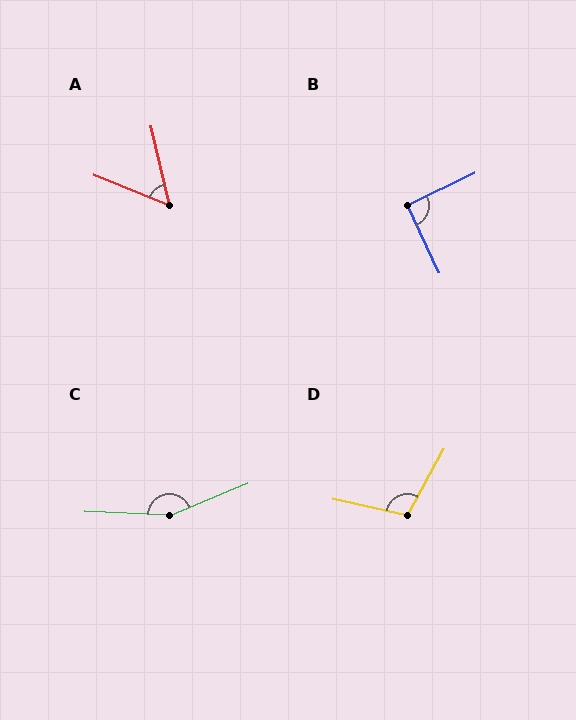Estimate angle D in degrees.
Approximately 106 degrees.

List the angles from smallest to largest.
A (55°), B (91°), D (106°), C (155°).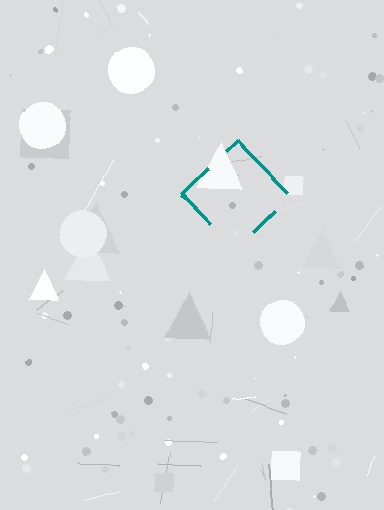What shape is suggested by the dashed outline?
The dashed outline suggests a diamond.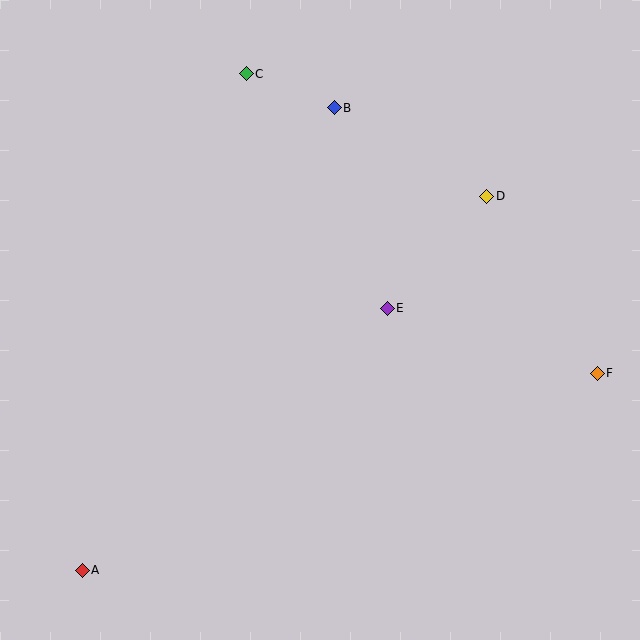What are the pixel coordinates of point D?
Point D is at (487, 196).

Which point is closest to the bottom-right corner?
Point F is closest to the bottom-right corner.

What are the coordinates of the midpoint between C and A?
The midpoint between C and A is at (164, 322).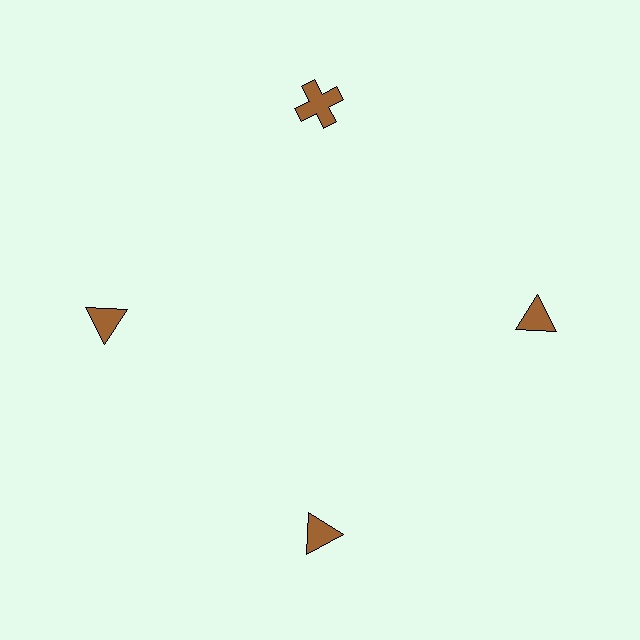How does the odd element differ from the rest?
It has a different shape: cross instead of triangle.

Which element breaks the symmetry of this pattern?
The brown cross at roughly the 12 o'clock position breaks the symmetry. All other shapes are brown triangles.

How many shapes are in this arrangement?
There are 4 shapes arranged in a ring pattern.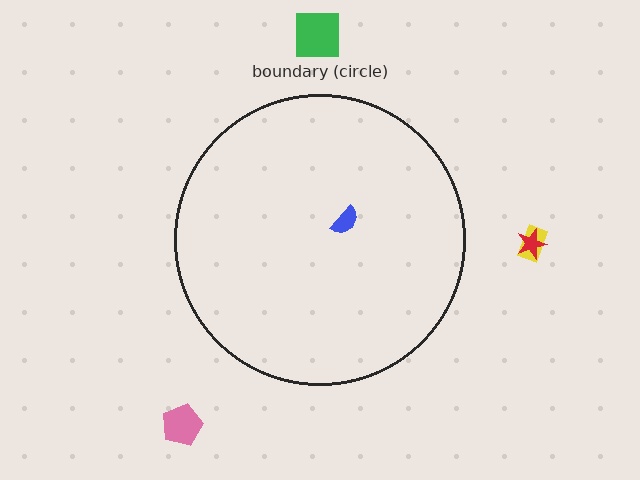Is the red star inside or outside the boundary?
Outside.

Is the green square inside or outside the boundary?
Outside.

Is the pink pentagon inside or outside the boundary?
Outside.